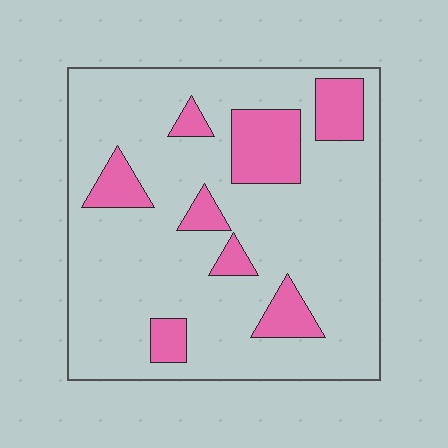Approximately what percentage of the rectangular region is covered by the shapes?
Approximately 20%.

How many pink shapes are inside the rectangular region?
8.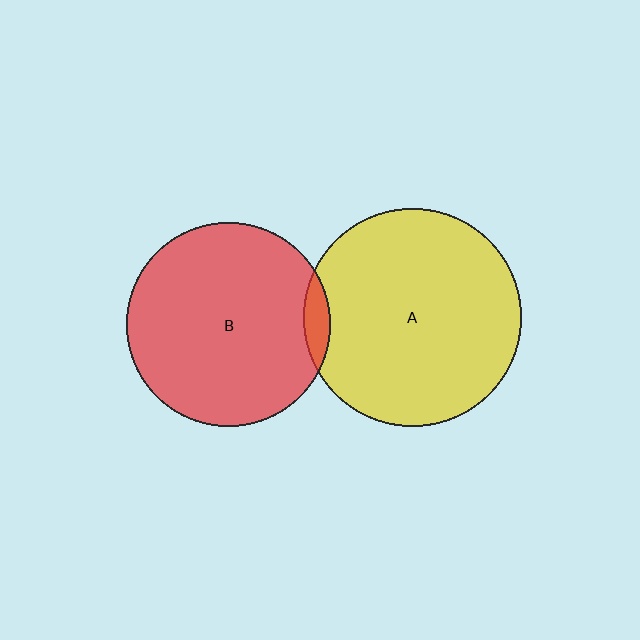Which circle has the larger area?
Circle A (yellow).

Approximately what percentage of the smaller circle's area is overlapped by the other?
Approximately 5%.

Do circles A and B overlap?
Yes.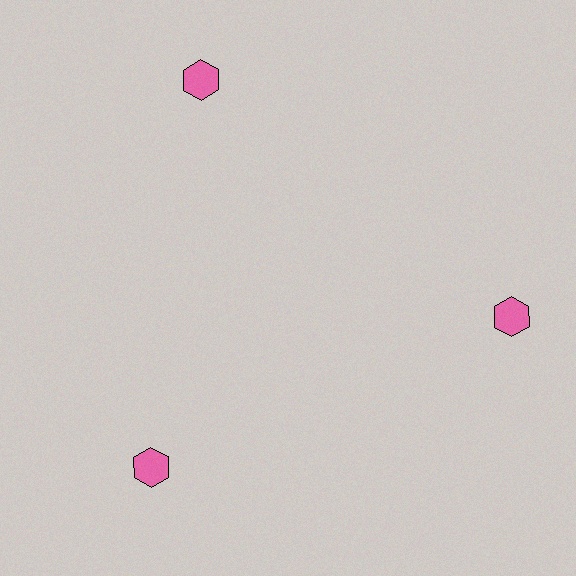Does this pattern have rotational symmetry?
Yes, this pattern has 3-fold rotational symmetry. It looks the same after rotating 120 degrees around the center.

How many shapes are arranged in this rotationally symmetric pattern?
There are 3 shapes, arranged in 3 groups of 1.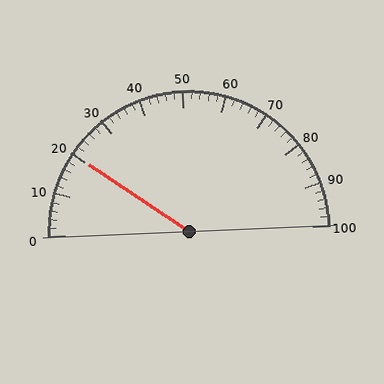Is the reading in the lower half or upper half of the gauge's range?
The reading is in the lower half of the range (0 to 100).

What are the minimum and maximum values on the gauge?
The gauge ranges from 0 to 100.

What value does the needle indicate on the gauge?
The needle indicates approximately 20.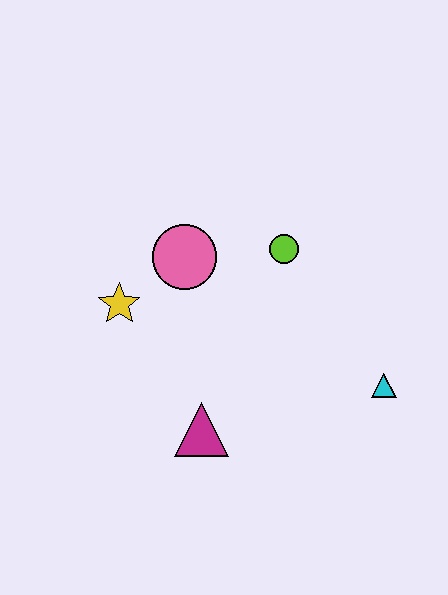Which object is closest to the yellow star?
The pink circle is closest to the yellow star.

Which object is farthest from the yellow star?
The cyan triangle is farthest from the yellow star.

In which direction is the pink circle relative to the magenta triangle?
The pink circle is above the magenta triangle.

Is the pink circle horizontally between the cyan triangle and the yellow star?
Yes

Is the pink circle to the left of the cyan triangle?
Yes